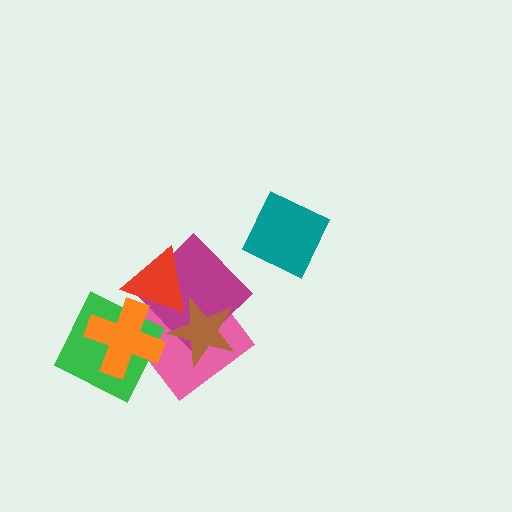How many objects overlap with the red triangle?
4 objects overlap with the red triangle.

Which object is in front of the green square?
The orange cross is in front of the green square.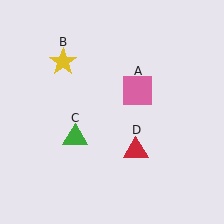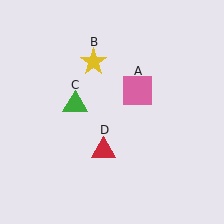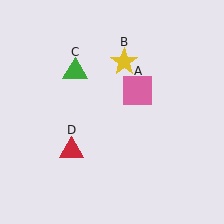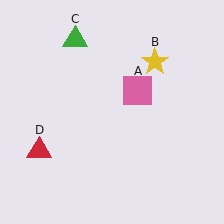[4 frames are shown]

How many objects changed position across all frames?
3 objects changed position: yellow star (object B), green triangle (object C), red triangle (object D).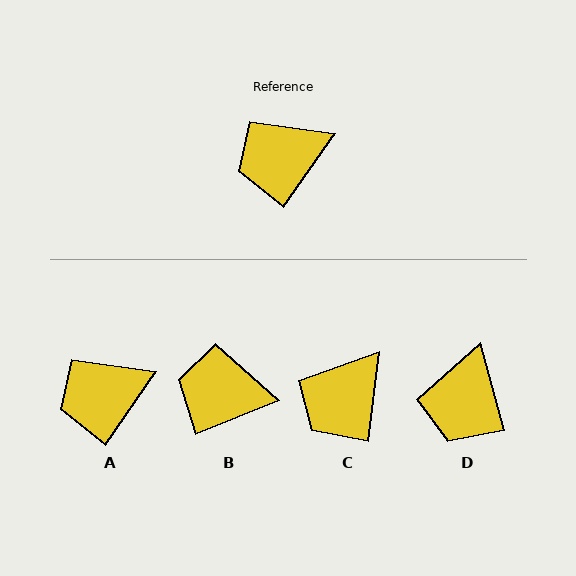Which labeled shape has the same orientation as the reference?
A.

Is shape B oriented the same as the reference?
No, it is off by about 34 degrees.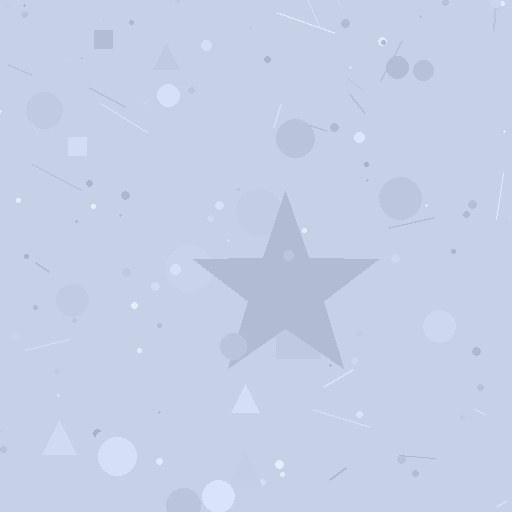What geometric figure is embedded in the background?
A star is embedded in the background.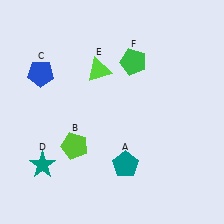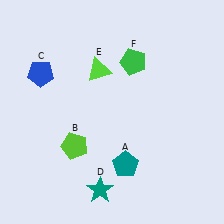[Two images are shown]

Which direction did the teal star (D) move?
The teal star (D) moved right.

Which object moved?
The teal star (D) moved right.